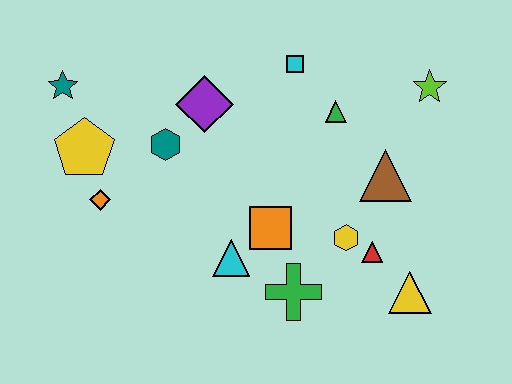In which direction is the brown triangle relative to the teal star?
The brown triangle is to the right of the teal star.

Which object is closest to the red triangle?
The yellow hexagon is closest to the red triangle.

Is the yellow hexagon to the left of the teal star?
No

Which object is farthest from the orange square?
The teal star is farthest from the orange square.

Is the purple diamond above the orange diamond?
Yes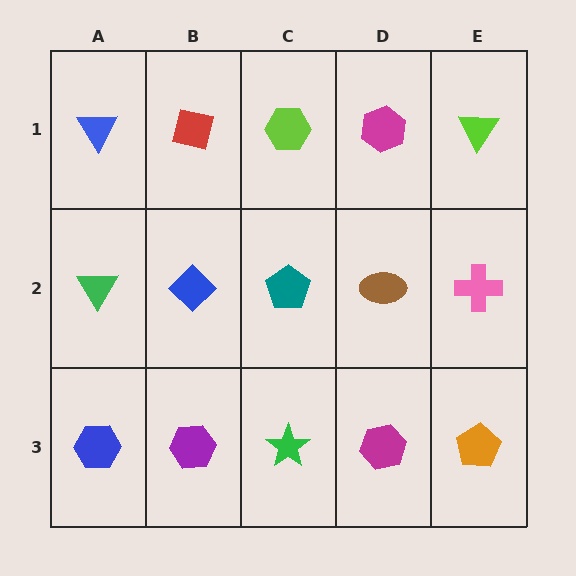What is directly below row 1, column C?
A teal pentagon.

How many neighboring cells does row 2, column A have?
3.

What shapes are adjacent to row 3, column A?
A green triangle (row 2, column A), a purple hexagon (row 3, column B).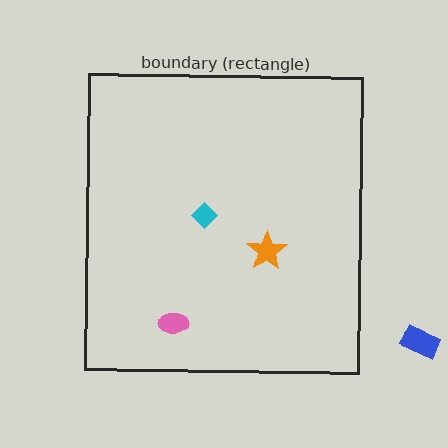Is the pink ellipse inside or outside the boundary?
Inside.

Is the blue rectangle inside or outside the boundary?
Outside.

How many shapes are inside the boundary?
3 inside, 1 outside.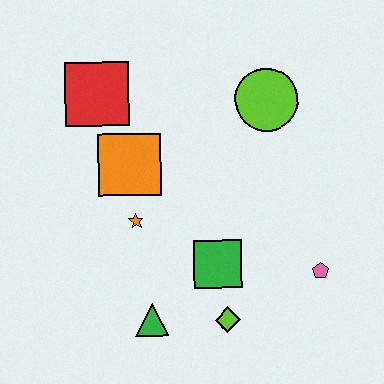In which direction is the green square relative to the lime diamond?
The green square is above the lime diamond.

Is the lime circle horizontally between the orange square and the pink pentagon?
Yes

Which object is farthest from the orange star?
The pink pentagon is farthest from the orange star.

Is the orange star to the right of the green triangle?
No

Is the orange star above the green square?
Yes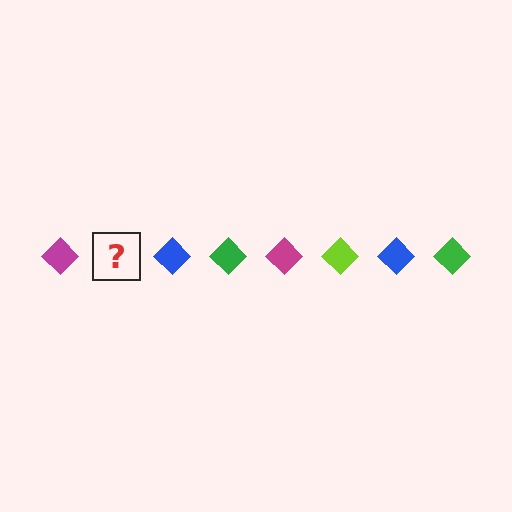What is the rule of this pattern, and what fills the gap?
The rule is that the pattern cycles through magenta, lime, blue, green diamonds. The gap should be filled with a lime diamond.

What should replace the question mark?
The question mark should be replaced with a lime diamond.